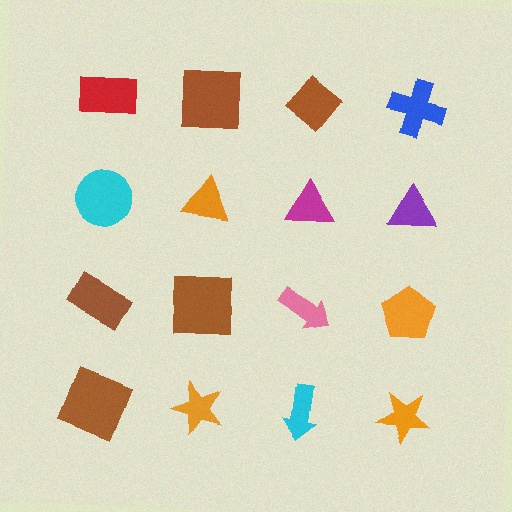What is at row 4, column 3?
A cyan arrow.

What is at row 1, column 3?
A brown diamond.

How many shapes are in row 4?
4 shapes.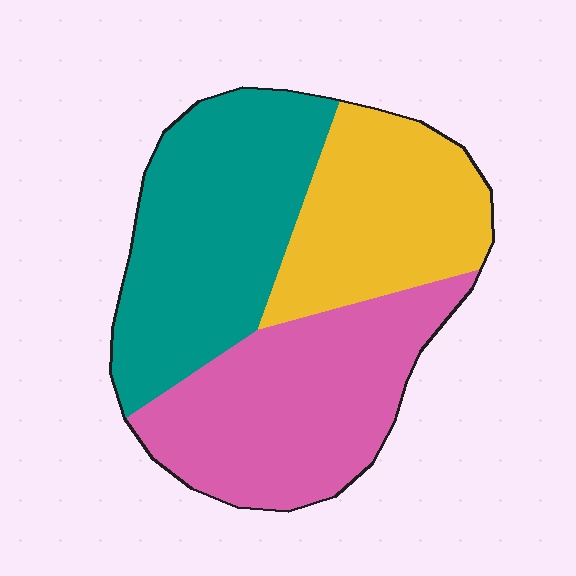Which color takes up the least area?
Yellow, at roughly 25%.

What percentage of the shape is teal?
Teal covers 37% of the shape.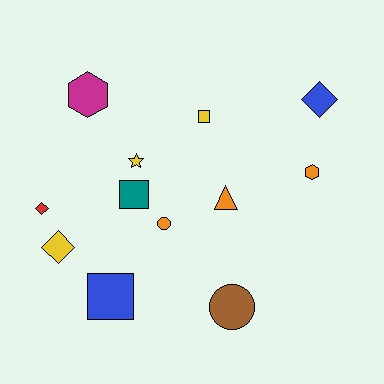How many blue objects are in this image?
There are 2 blue objects.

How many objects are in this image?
There are 12 objects.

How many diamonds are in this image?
There are 3 diamonds.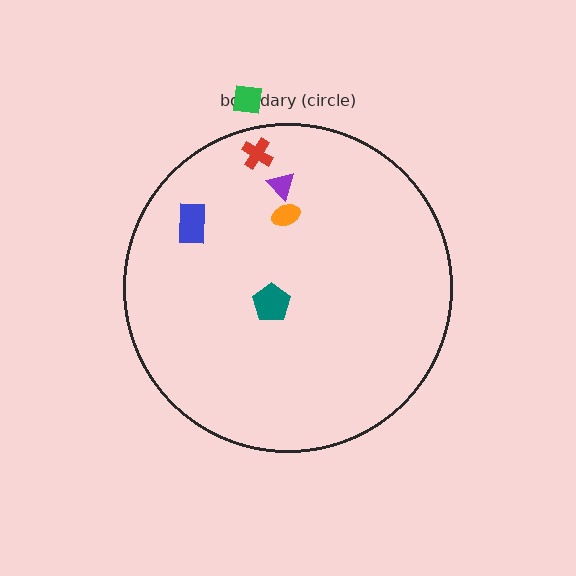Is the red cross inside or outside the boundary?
Inside.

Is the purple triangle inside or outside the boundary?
Inside.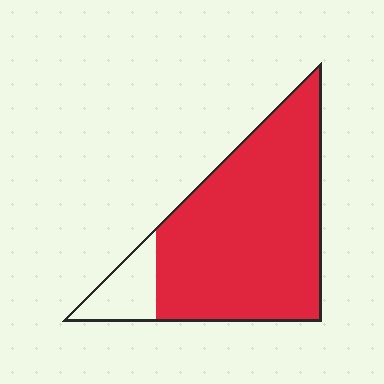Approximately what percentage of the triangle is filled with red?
Approximately 85%.